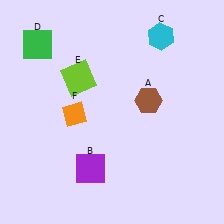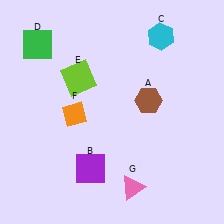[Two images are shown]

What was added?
A pink triangle (G) was added in Image 2.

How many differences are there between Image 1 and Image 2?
There is 1 difference between the two images.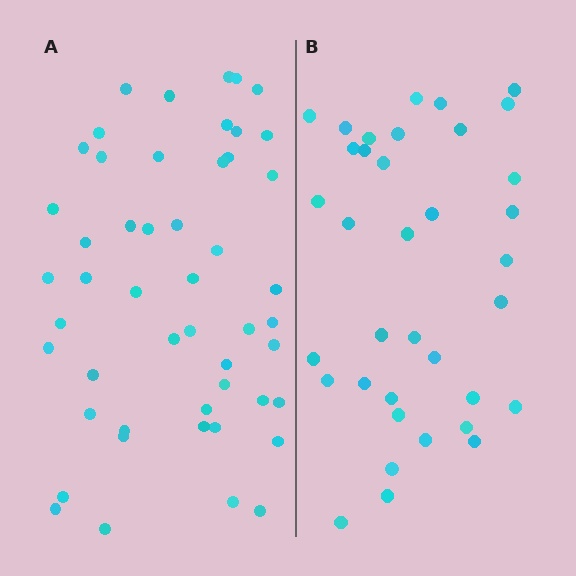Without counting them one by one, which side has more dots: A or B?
Region A (the left region) has more dots.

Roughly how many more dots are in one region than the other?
Region A has approximately 15 more dots than region B.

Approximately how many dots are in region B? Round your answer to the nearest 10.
About 40 dots. (The exact count is 36, which rounds to 40.)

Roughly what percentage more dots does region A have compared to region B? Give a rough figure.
About 40% more.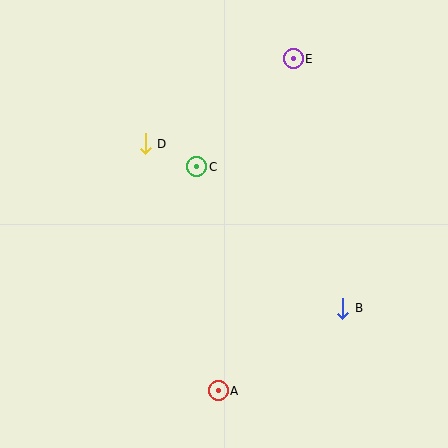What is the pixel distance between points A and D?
The distance between A and D is 258 pixels.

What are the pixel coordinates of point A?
Point A is at (218, 391).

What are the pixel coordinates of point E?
Point E is at (293, 59).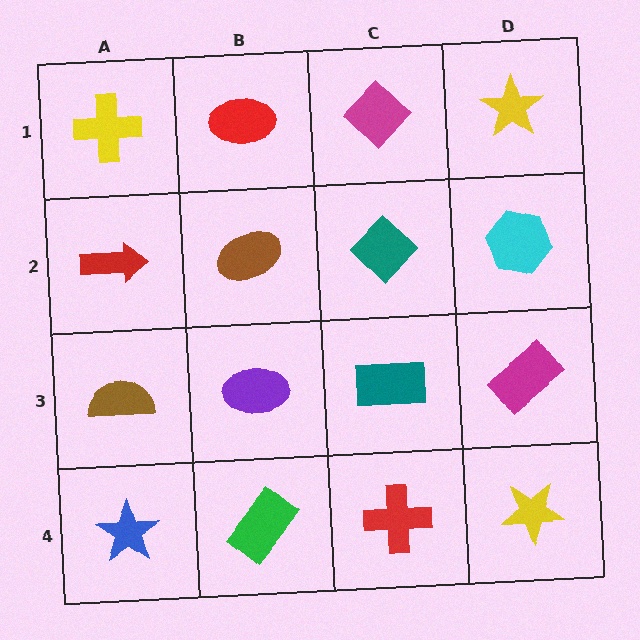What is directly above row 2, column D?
A yellow star.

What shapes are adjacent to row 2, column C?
A magenta diamond (row 1, column C), a teal rectangle (row 3, column C), a brown ellipse (row 2, column B), a cyan hexagon (row 2, column D).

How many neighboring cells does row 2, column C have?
4.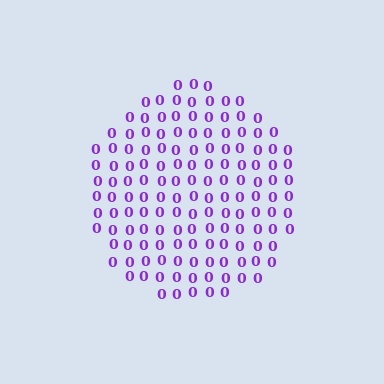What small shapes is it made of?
It is made of small digit 0's.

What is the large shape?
The large shape is a circle.